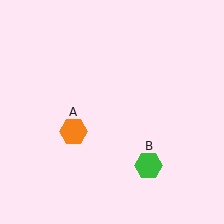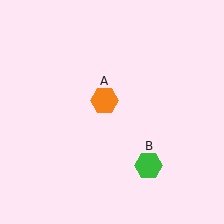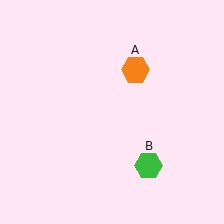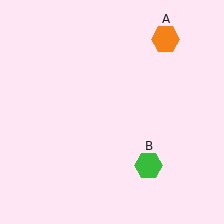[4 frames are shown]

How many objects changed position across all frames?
1 object changed position: orange hexagon (object A).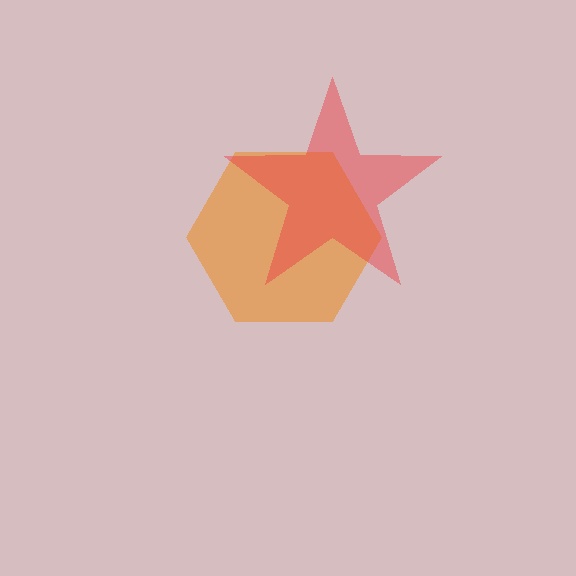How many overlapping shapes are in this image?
There are 2 overlapping shapes in the image.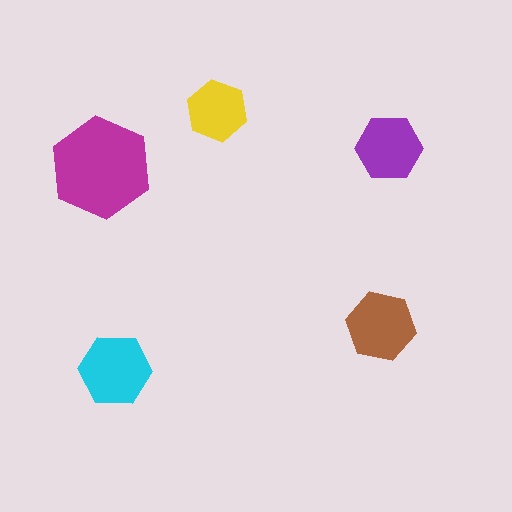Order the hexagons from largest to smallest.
the magenta one, the cyan one, the brown one, the purple one, the yellow one.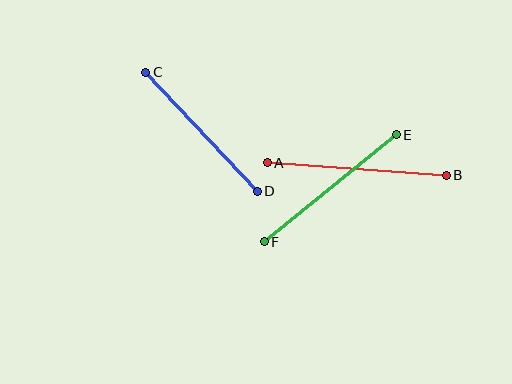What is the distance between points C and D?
The distance is approximately 163 pixels.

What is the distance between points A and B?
The distance is approximately 180 pixels.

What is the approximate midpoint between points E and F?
The midpoint is at approximately (330, 188) pixels.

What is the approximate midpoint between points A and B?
The midpoint is at approximately (357, 169) pixels.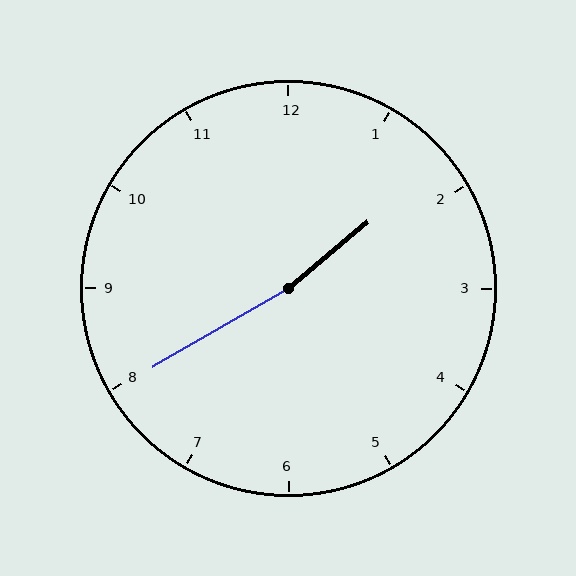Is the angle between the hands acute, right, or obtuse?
It is obtuse.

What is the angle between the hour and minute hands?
Approximately 170 degrees.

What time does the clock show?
1:40.